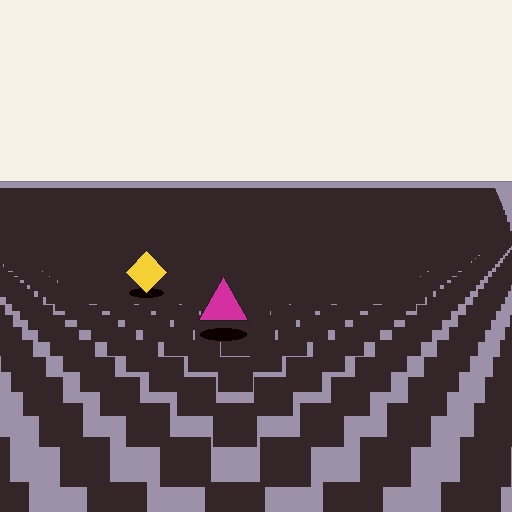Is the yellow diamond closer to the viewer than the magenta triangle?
No. The magenta triangle is closer — you can tell from the texture gradient: the ground texture is coarser near it.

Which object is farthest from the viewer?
The yellow diamond is farthest from the viewer. It appears smaller and the ground texture around it is denser.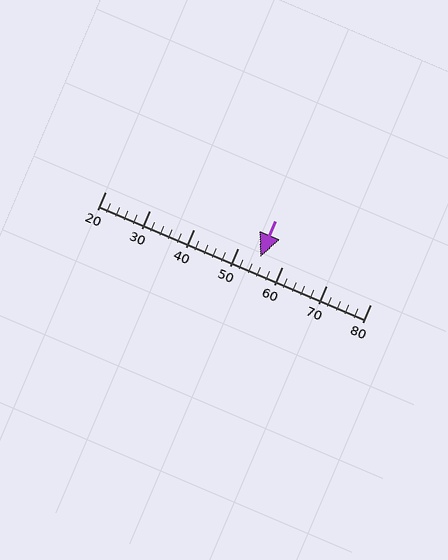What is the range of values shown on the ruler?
The ruler shows values from 20 to 80.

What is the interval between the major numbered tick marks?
The major tick marks are spaced 10 units apart.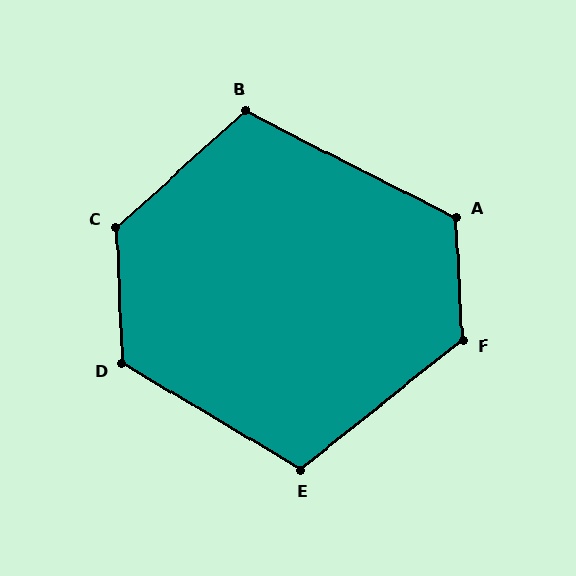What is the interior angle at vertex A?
Approximately 120 degrees (obtuse).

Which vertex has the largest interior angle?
C, at approximately 130 degrees.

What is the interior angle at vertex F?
Approximately 126 degrees (obtuse).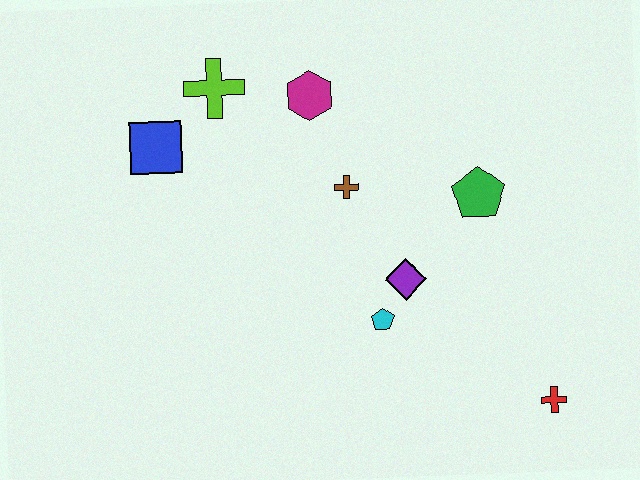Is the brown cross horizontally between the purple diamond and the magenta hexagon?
Yes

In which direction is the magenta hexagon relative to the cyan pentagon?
The magenta hexagon is above the cyan pentagon.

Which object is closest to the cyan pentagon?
The purple diamond is closest to the cyan pentagon.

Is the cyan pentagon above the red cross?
Yes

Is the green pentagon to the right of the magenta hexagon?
Yes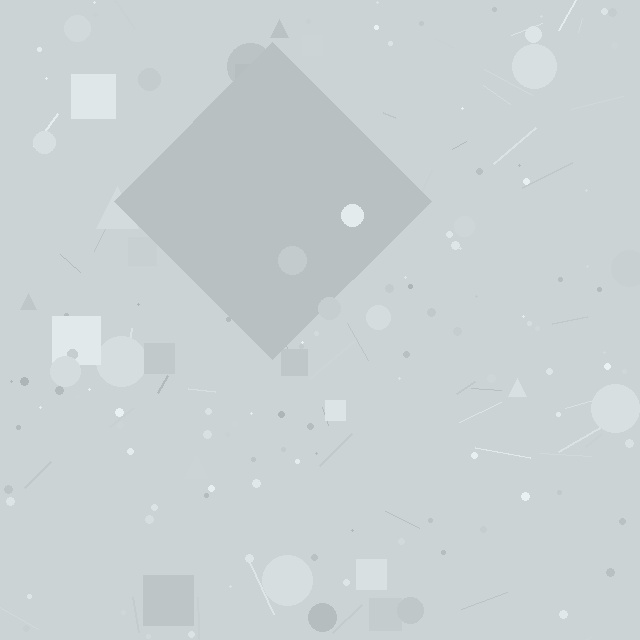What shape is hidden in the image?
A diamond is hidden in the image.